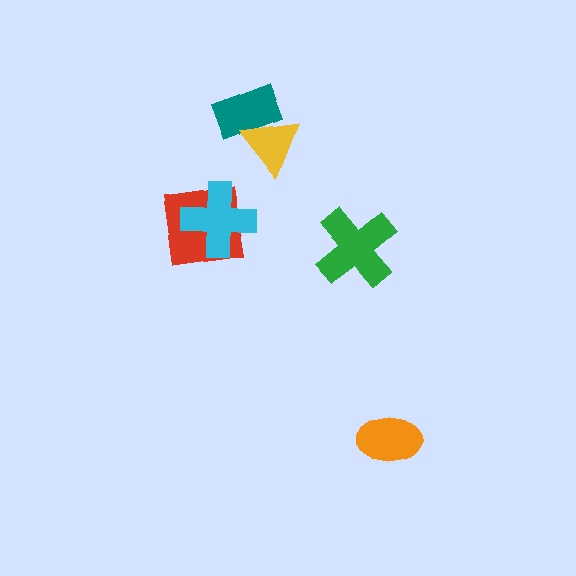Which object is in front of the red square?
The cyan cross is in front of the red square.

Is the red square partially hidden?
Yes, it is partially covered by another shape.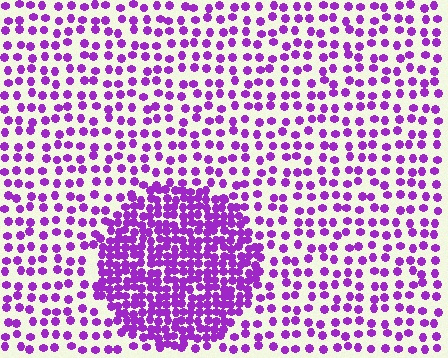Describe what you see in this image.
The image contains small purple elements arranged at two different densities. A circle-shaped region is visible where the elements are more densely packed than the surrounding area.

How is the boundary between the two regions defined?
The boundary is defined by a change in element density (approximately 2.4x ratio). All elements are the same color, size, and shape.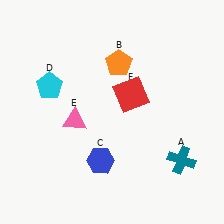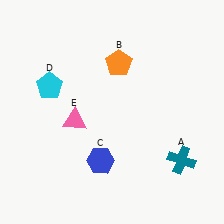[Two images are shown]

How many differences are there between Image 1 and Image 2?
There is 1 difference between the two images.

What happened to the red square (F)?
The red square (F) was removed in Image 2. It was in the top-right area of Image 1.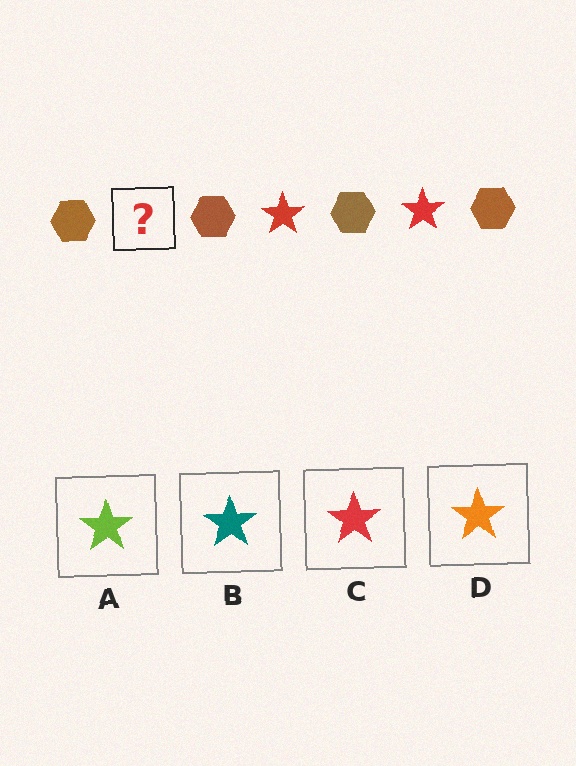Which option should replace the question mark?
Option C.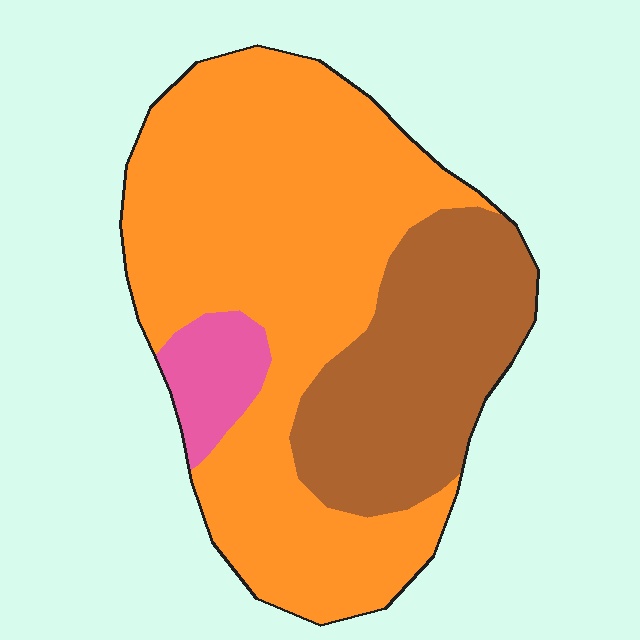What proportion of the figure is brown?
Brown takes up between a quarter and a half of the figure.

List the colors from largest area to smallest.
From largest to smallest: orange, brown, pink.